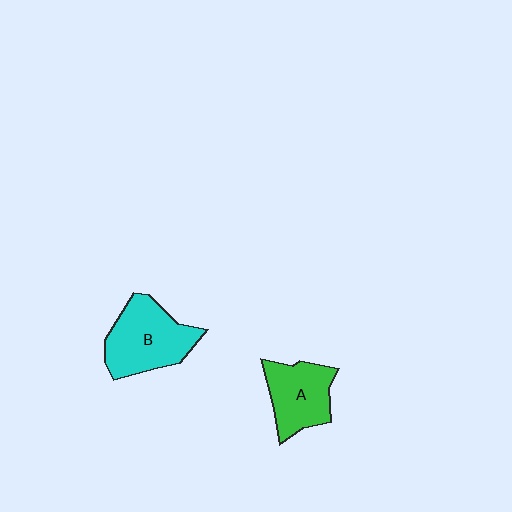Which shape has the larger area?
Shape B (cyan).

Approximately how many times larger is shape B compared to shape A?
Approximately 1.3 times.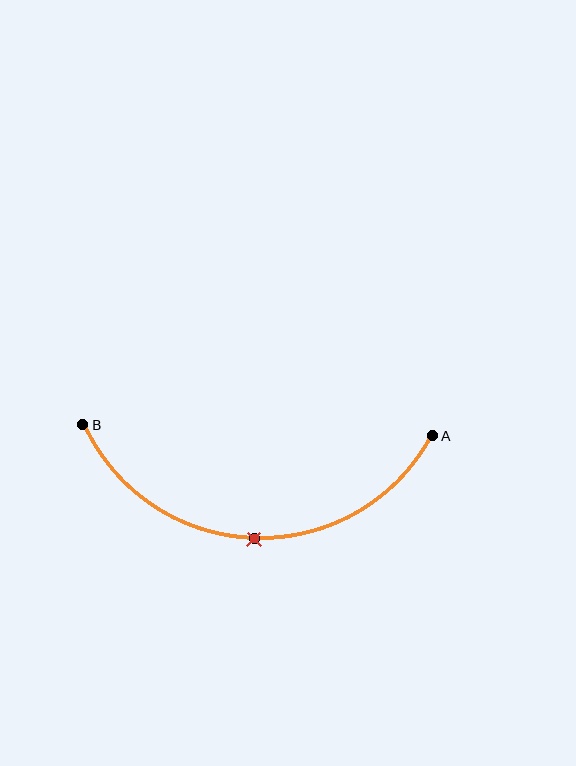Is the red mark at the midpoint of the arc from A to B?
Yes. The red mark lies on the arc at equal arc-length from both A and B — it is the arc midpoint.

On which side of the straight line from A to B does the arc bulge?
The arc bulges below the straight line connecting A and B.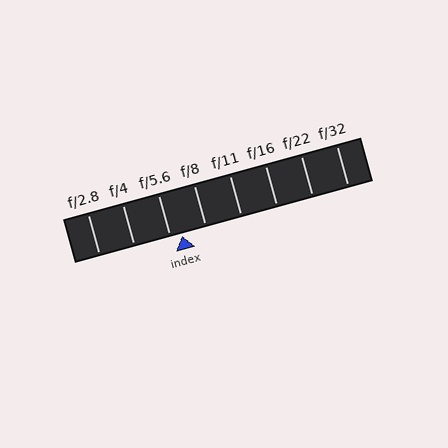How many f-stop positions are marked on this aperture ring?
There are 8 f-stop positions marked.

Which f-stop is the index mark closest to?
The index mark is closest to f/5.6.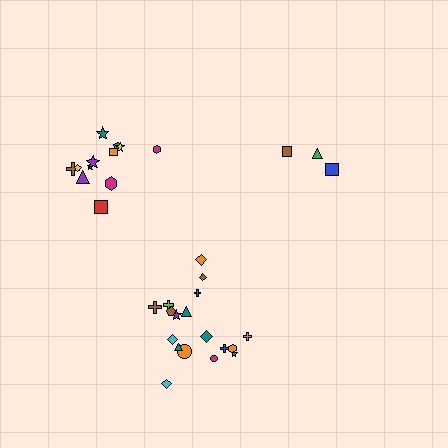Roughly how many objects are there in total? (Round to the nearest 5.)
Roughly 35 objects in total.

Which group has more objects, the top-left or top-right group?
The top-left group.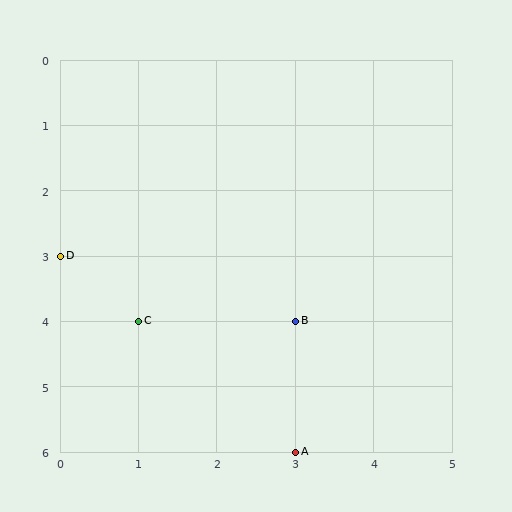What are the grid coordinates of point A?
Point A is at grid coordinates (3, 6).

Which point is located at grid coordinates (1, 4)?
Point C is at (1, 4).